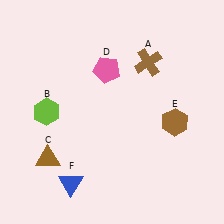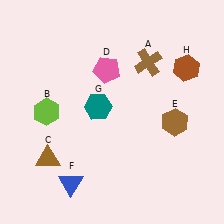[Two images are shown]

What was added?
A teal hexagon (G), a brown hexagon (H) were added in Image 2.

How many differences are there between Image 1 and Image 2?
There are 2 differences between the two images.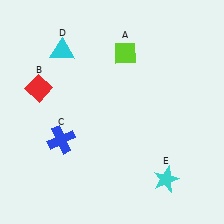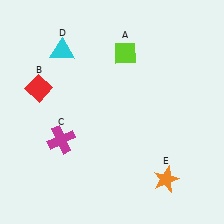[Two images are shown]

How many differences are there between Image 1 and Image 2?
There are 2 differences between the two images.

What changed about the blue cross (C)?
In Image 1, C is blue. In Image 2, it changed to magenta.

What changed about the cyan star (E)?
In Image 1, E is cyan. In Image 2, it changed to orange.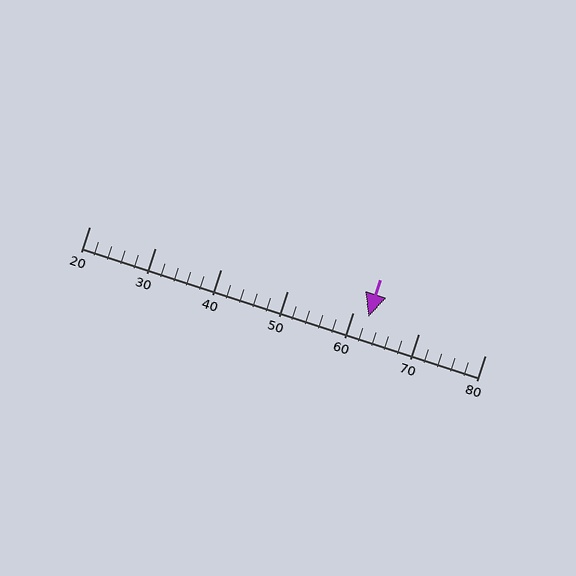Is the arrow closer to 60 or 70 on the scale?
The arrow is closer to 60.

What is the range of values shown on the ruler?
The ruler shows values from 20 to 80.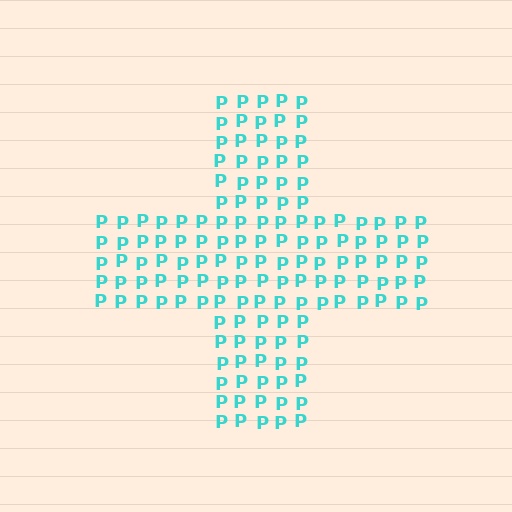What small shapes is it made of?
It is made of small letter P's.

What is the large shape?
The large shape is a cross.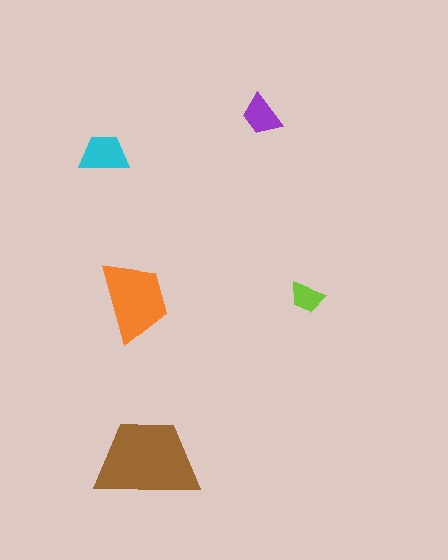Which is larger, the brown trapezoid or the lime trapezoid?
The brown one.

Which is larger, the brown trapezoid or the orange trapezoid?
The brown one.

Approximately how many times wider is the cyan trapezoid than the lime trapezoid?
About 1.5 times wider.